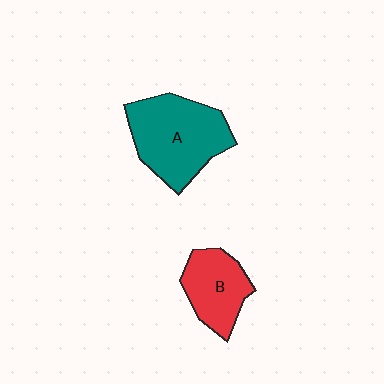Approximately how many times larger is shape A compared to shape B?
Approximately 1.6 times.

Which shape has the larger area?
Shape A (teal).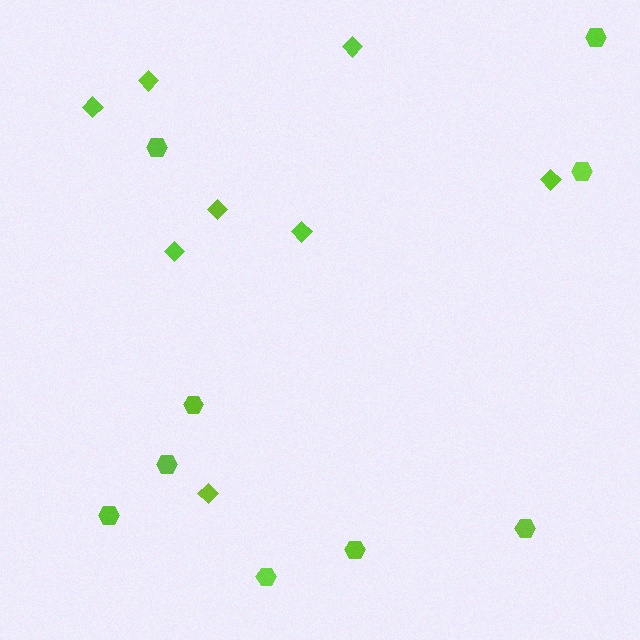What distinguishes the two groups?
There are 2 groups: one group of diamonds (8) and one group of hexagons (9).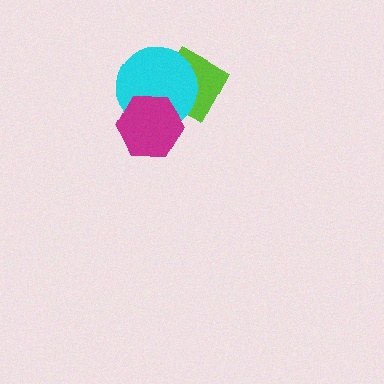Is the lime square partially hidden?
Yes, it is partially covered by another shape.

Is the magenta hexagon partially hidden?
No, no other shape covers it.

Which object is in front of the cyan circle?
The magenta hexagon is in front of the cyan circle.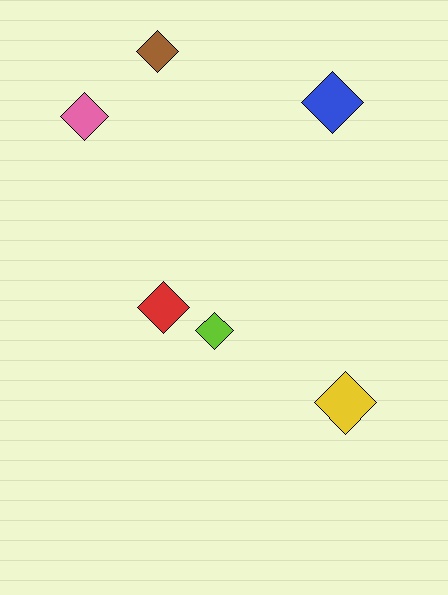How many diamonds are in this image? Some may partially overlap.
There are 6 diamonds.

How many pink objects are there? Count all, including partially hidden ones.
There is 1 pink object.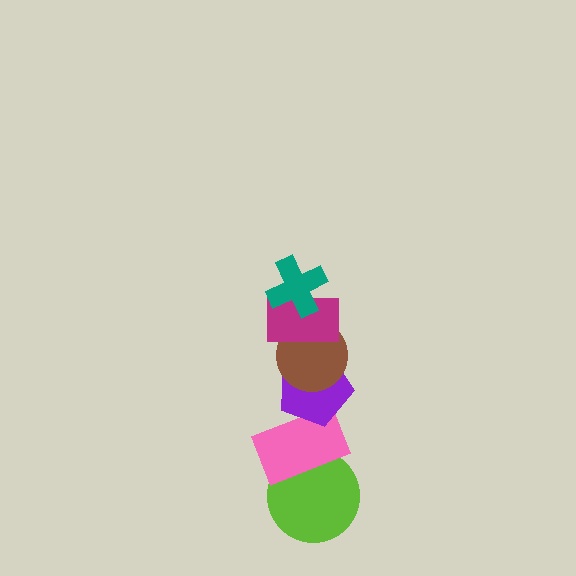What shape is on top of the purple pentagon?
The brown circle is on top of the purple pentagon.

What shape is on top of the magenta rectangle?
The teal cross is on top of the magenta rectangle.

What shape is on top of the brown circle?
The magenta rectangle is on top of the brown circle.